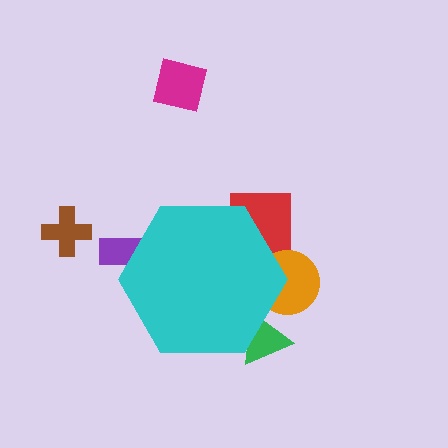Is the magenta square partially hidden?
No, the magenta square is fully visible.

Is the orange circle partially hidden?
Yes, the orange circle is partially hidden behind the cyan hexagon.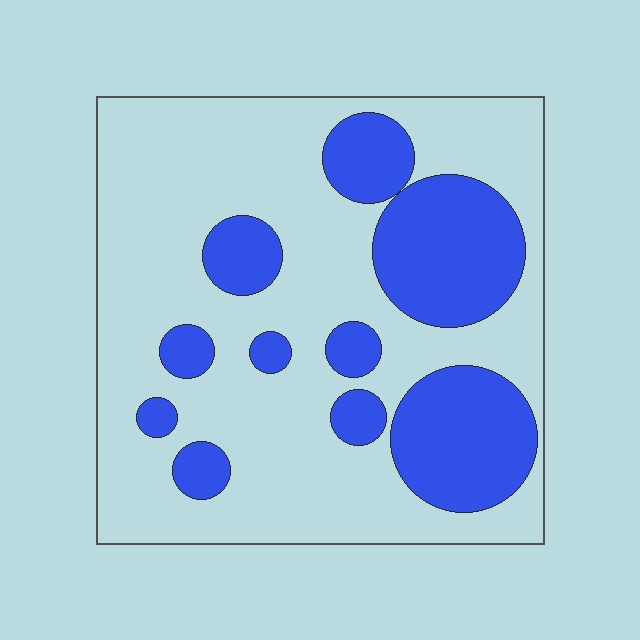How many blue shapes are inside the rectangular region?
10.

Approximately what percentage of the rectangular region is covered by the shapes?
Approximately 30%.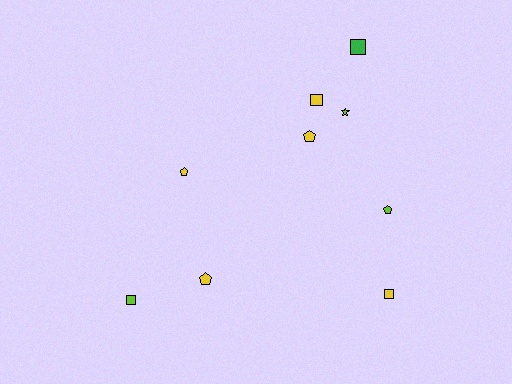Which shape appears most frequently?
Pentagon, with 4 objects.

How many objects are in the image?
There are 9 objects.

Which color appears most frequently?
Yellow, with 5 objects.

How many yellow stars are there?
There are no yellow stars.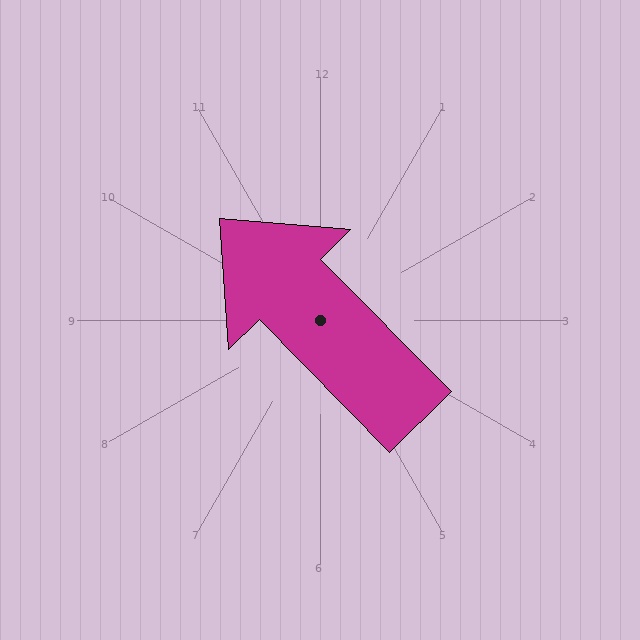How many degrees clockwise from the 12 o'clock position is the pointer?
Approximately 315 degrees.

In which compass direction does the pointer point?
Northwest.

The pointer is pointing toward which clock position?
Roughly 11 o'clock.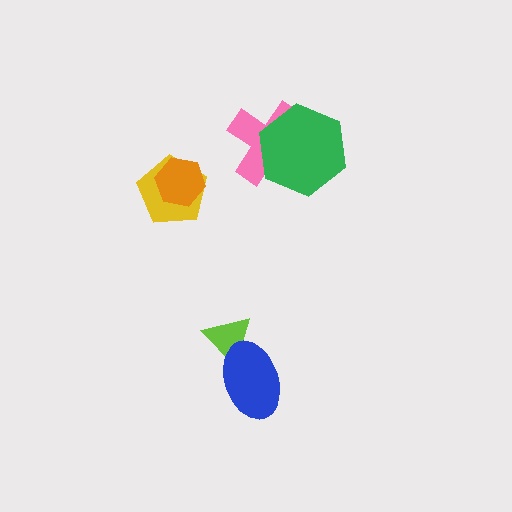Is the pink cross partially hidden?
Yes, it is partially covered by another shape.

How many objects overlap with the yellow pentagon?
1 object overlaps with the yellow pentagon.